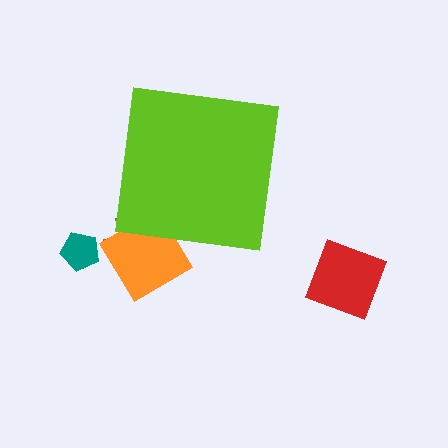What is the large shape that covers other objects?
A lime square.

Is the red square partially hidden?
No, the red square is fully visible.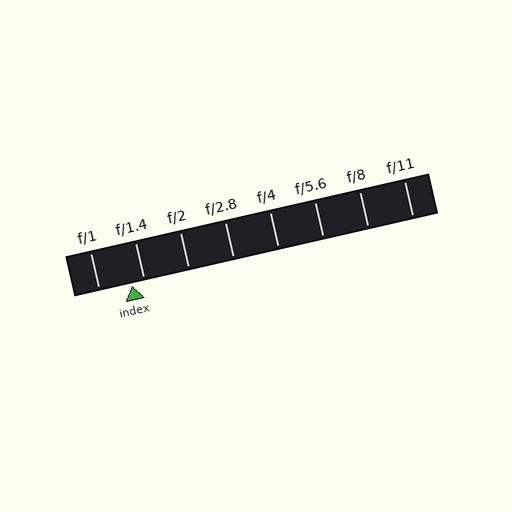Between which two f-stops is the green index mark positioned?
The index mark is between f/1 and f/1.4.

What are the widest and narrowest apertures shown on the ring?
The widest aperture shown is f/1 and the narrowest is f/11.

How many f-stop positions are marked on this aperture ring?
There are 8 f-stop positions marked.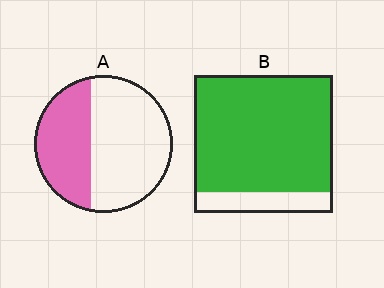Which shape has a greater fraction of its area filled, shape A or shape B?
Shape B.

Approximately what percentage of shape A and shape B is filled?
A is approximately 40% and B is approximately 85%.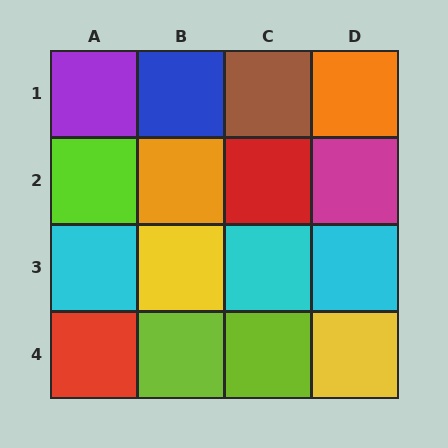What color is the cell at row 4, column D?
Yellow.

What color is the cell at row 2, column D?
Magenta.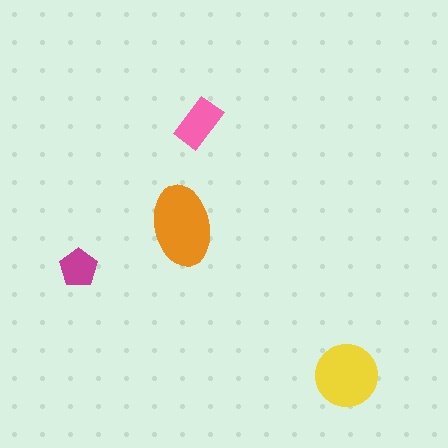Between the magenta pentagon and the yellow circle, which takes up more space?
The yellow circle.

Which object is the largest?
The orange ellipse.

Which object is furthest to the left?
The magenta pentagon is leftmost.